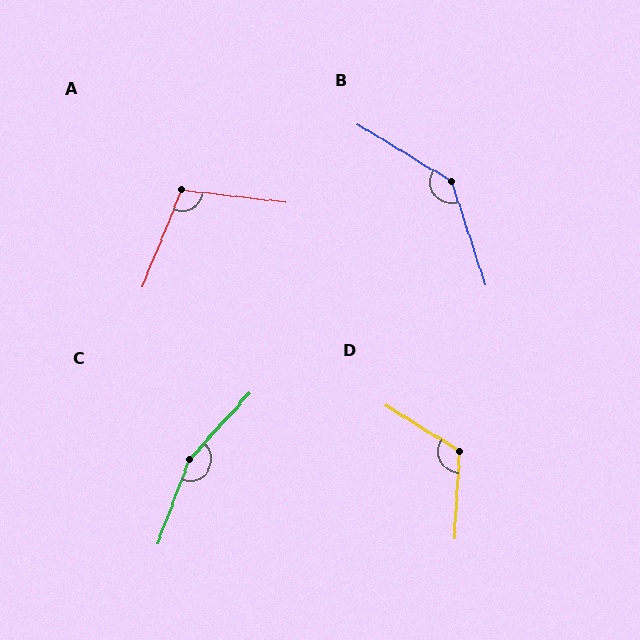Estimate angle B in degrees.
Approximately 139 degrees.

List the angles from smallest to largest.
A (105°), D (119°), B (139°), C (158°).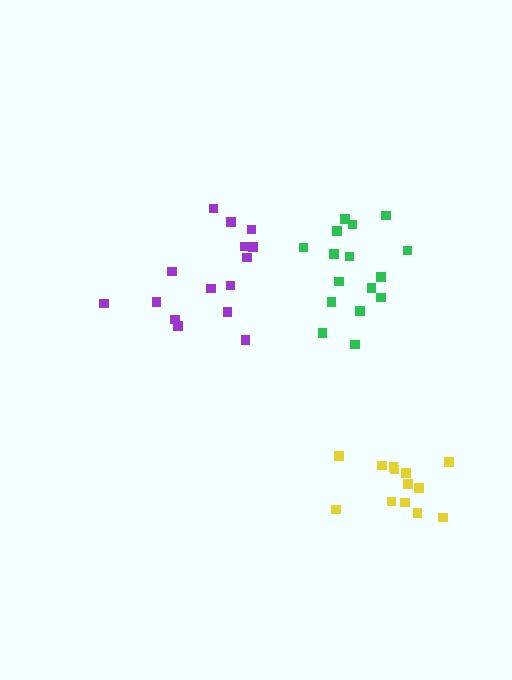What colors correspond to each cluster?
The clusters are colored: purple, green, yellow.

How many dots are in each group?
Group 1: 15 dots, Group 2: 16 dots, Group 3: 13 dots (44 total).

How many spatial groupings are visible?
There are 3 spatial groupings.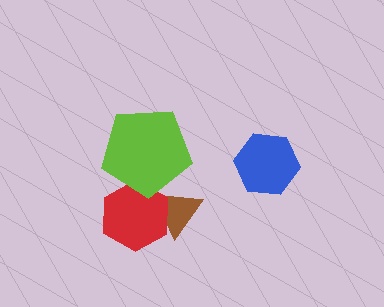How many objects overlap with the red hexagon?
2 objects overlap with the red hexagon.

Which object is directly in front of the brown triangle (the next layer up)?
The red hexagon is directly in front of the brown triangle.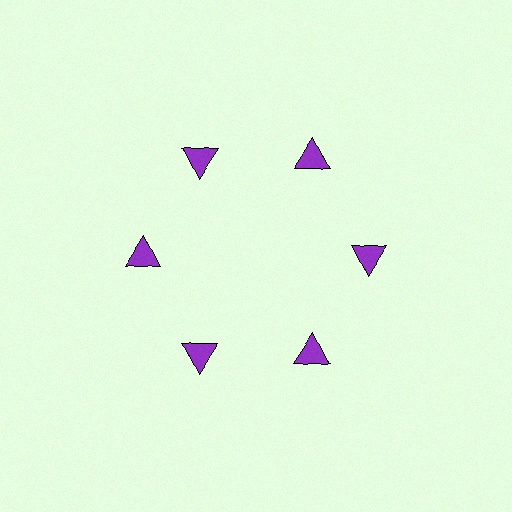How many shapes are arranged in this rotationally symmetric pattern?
There are 6 shapes, arranged in 6 groups of 1.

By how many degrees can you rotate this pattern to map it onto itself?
The pattern maps onto itself every 60 degrees of rotation.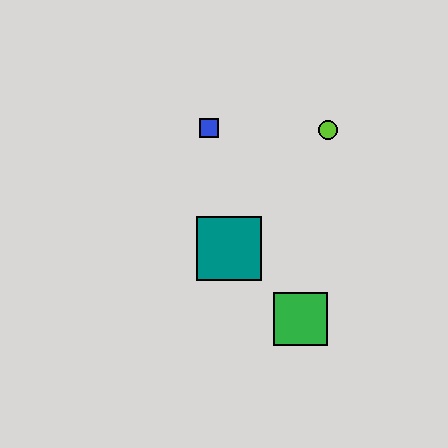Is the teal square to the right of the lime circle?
No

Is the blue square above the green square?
Yes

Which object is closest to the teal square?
The green square is closest to the teal square.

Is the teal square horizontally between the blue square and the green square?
Yes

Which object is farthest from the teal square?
The lime circle is farthest from the teal square.